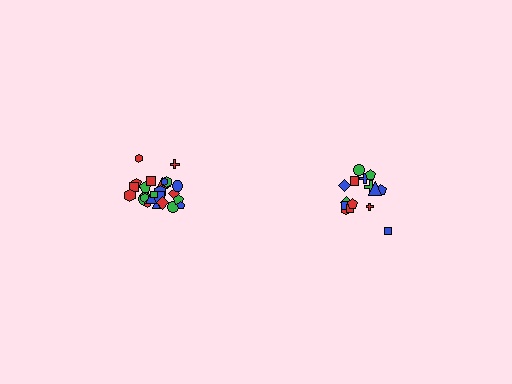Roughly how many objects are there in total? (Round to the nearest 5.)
Roughly 40 objects in total.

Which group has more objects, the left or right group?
The left group.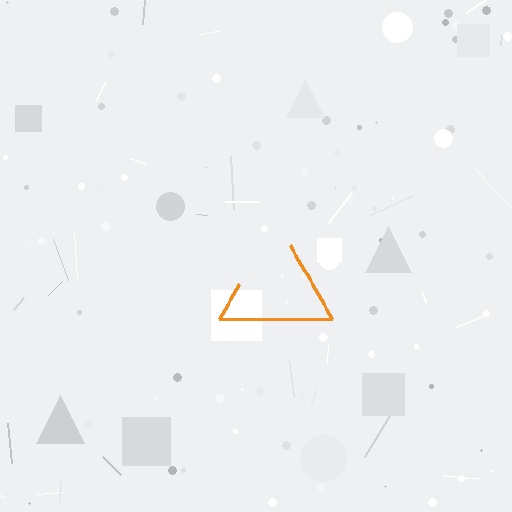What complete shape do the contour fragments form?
The contour fragments form a triangle.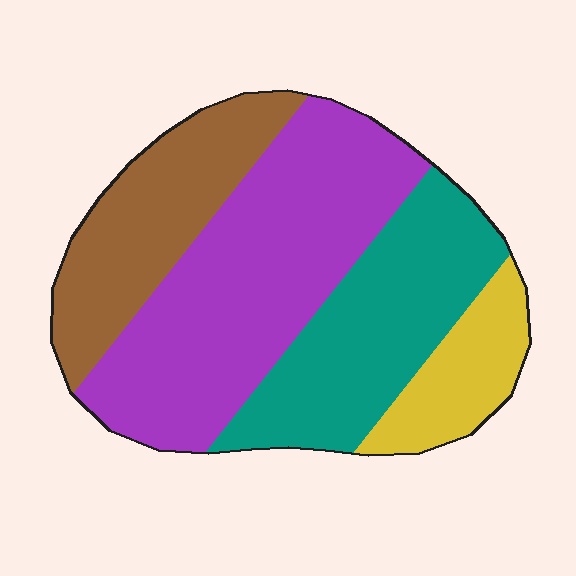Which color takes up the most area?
Purple, at roughly 40%.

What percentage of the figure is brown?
Brown takes up about one fifth (1/5) of the figure.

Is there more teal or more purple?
Purple.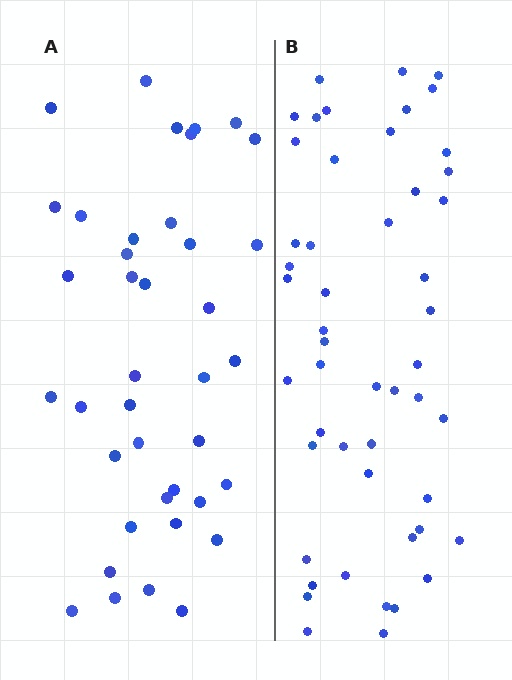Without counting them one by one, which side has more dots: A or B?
Region B (the right region) has more dots.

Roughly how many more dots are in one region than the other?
Region B has roughly 12 or so more dots than region A.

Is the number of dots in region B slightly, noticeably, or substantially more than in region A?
Region B has noticeably more, but not dramatically so. The ratio is roughly 1.3 to 1.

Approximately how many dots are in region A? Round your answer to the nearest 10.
About 40 dots. (The exact count is 39, which rounds to 40.)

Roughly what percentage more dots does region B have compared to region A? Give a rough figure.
About 30% more.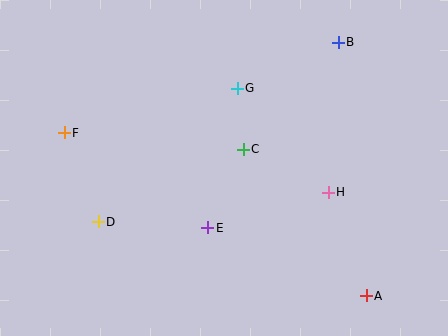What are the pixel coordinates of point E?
Point E is at (208, 228).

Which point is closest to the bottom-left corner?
Point D is closest to the bottom-left corner.